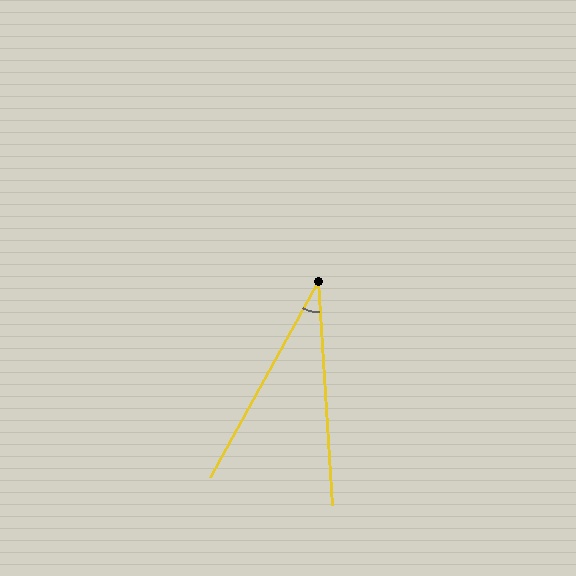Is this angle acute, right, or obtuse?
It is acute.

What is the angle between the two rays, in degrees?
Approximately 32 degrees.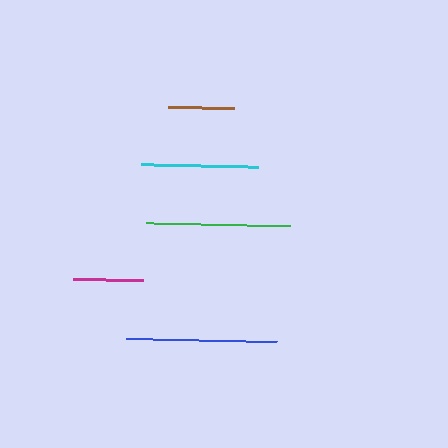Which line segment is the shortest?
The brown line is the shortest at approximately 67 pixels.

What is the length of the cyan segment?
The cyan segment is approximately 117 pixels long.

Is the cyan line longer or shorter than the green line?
The green line is longer than the cyan line.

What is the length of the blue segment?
The blue segment is approximately 151 pixels long.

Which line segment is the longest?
The blue line is the longest at approximately 151 pixels.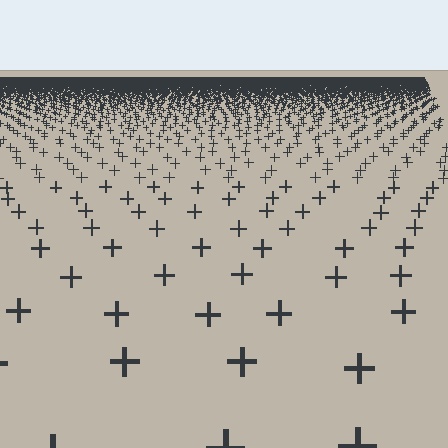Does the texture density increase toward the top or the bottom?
Density increases toward the top.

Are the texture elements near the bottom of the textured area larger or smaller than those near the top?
Larger. Near the bottom, elements are closer to the viewer and appear at a bigger on-screen size.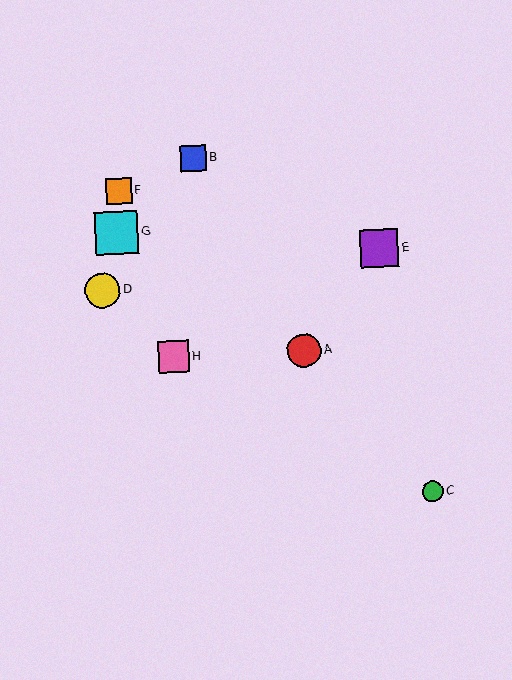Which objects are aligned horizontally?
Objects A, H are aligned horizontally.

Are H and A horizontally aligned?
Yes, both are at y≈357.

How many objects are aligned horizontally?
2 objects (A, H) are aligned horizontally.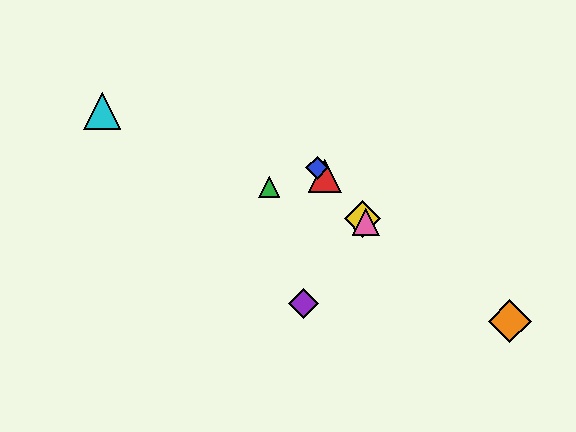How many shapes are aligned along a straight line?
4 shapes (the red triangle, the blue diamond, the yellow diamond, the pink triangle) are aligned along a straight line.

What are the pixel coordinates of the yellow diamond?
The yellow diamond is at (363, 219).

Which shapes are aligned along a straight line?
The red triangle, the blue diamond, the yellow diamond, the pink triangle are aligned along a straight line.